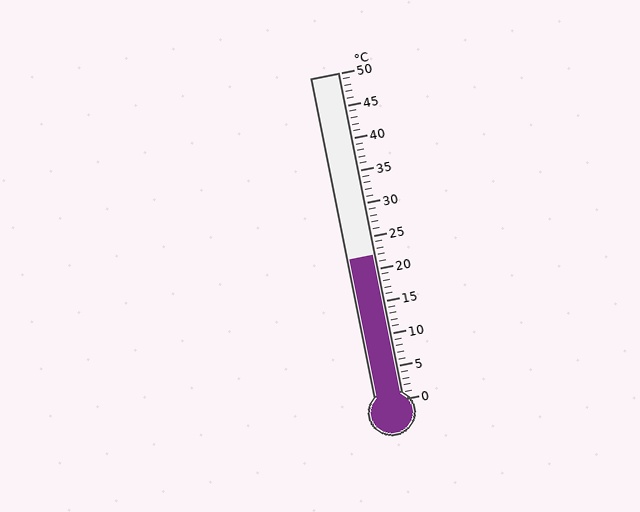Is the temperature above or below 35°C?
The temperature is below 35°C.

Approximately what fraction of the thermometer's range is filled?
The thermometer is filled to approximately 45% of its range.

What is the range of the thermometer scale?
The thermometer scale ranges from 0°C to 50°C.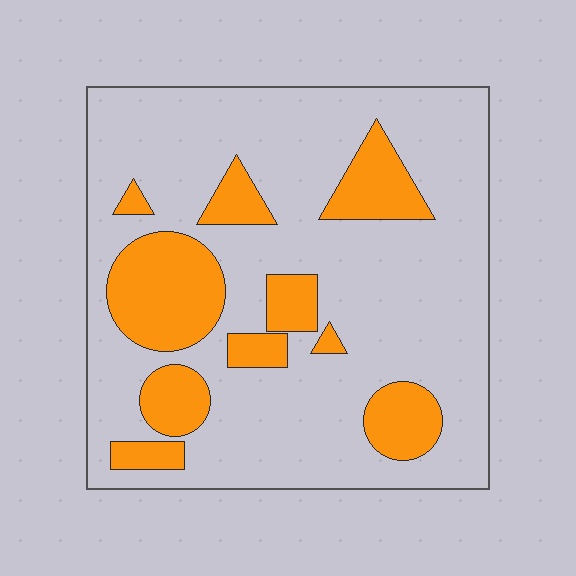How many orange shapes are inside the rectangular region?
10.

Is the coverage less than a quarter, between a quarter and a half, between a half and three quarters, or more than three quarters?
Less than a quarter.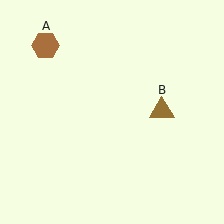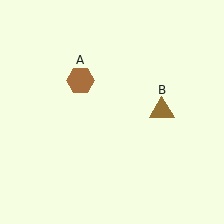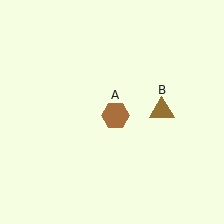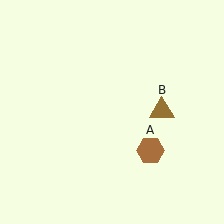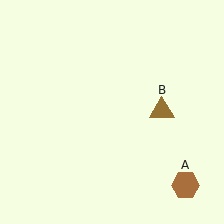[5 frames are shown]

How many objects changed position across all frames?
1 object changed position: brown hexagon (object A).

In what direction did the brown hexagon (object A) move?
The brown hexagon (object A) moved down and to the right.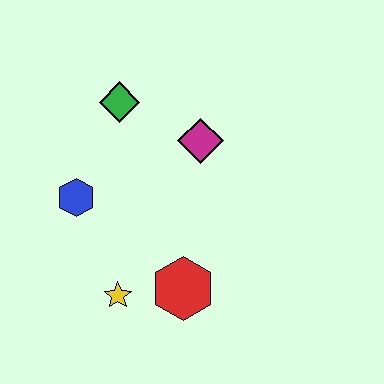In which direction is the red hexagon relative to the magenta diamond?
The red hexagon is below the magenta diamond.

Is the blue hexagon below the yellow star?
No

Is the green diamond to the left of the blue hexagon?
No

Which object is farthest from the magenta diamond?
The yellow star is farthest from the magenta diamond.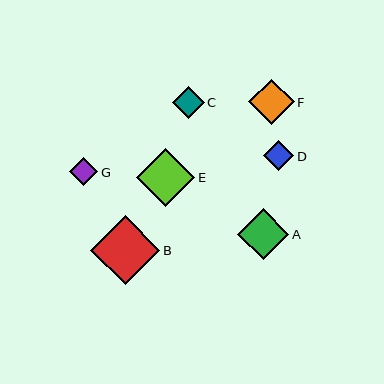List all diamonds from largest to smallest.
From largest to smallest: B, E, A, F, C, D, G.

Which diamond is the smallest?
Diamond G is the smallest with a size of approximately 28 pixels.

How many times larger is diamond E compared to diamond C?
Diamond E is approximately 1.8 times the size of diamond C.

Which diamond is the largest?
Diamond B is the largest with a size of approximately 69 pixels.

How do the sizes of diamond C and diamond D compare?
Diamond C and diamond D are approximately the same size.